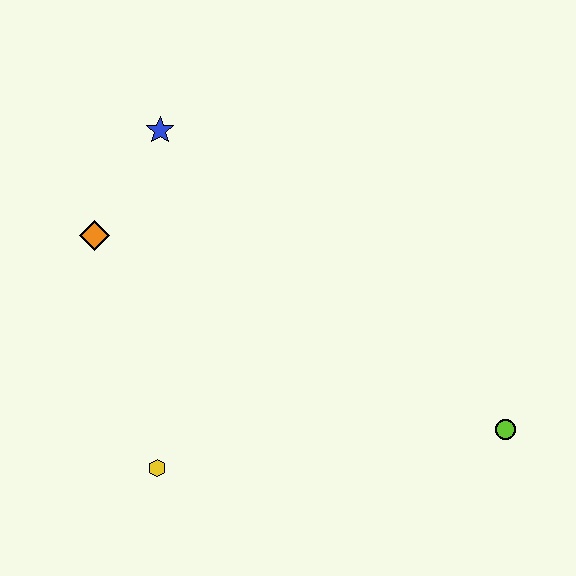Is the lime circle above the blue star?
No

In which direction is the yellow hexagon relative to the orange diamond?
The yellow hexagon is below the orange diamond.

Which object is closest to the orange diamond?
The blue star is closest to the orange diamond.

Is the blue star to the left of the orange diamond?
No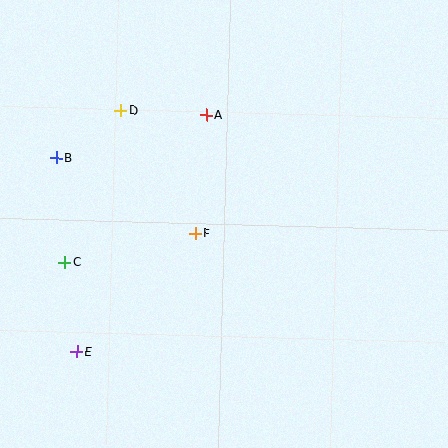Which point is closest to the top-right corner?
Point A is closest to the top-right corner.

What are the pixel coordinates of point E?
Point E is at (77, 352).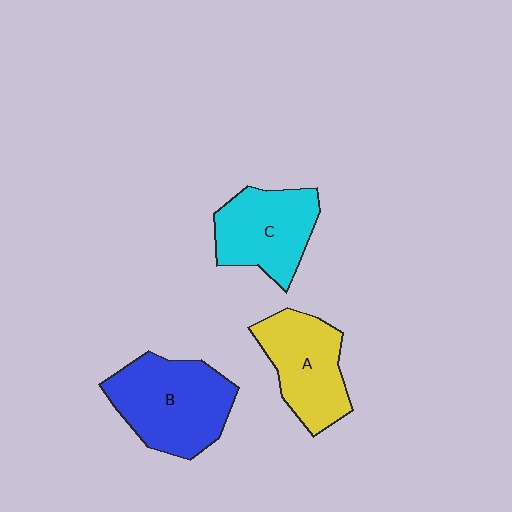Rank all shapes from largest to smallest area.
From largest to smallest: B (blue), A (yellow), C (cyan).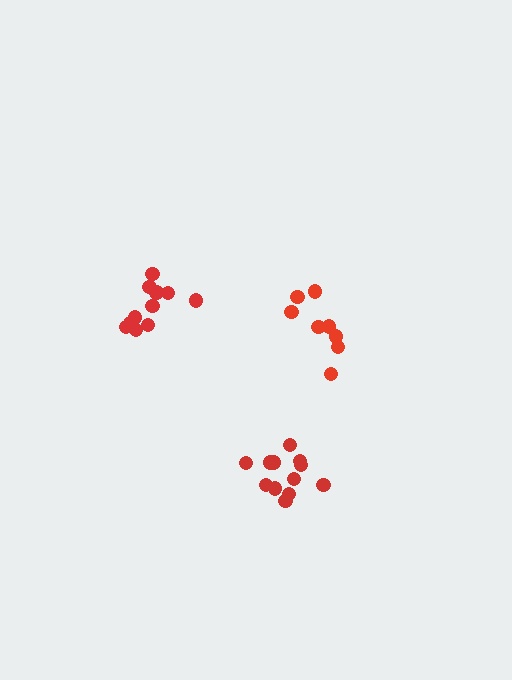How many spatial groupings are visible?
There are 3 spatial groupings.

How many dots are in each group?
Group 1: 12 dots, Group 2: 11 dots, Group 3: 8 dots (31 total).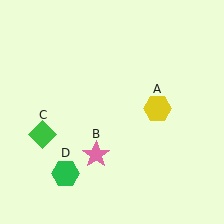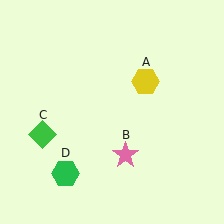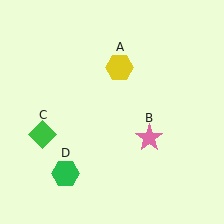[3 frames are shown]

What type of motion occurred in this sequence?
The yellow hexagon (object A), pink star (object B) rotated counterclockwise around the center of the scene.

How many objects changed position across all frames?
2 objects changed position: yellow hexagon (object A), pink star (object B).